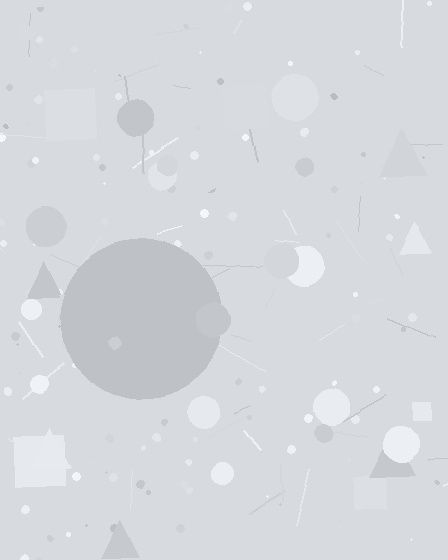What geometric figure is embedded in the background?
A circle is embedded in the background.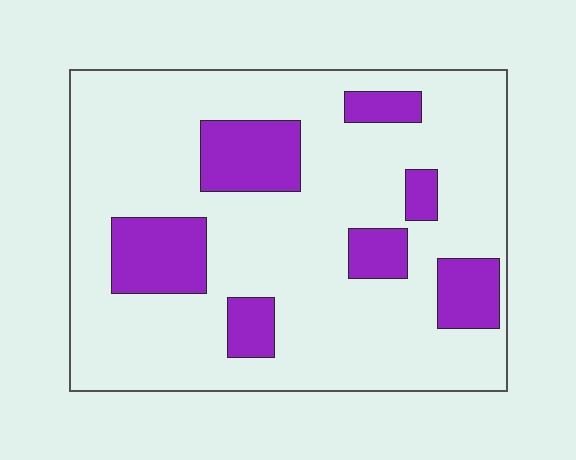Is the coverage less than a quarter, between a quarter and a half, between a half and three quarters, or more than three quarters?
Less than a quarter.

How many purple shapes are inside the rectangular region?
7.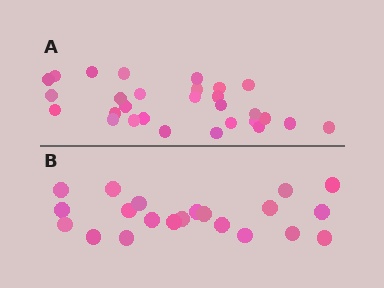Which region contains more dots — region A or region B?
Region A (the top region) has more dots.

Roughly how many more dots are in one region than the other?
Region A has roughly 8 or so more dots than region B.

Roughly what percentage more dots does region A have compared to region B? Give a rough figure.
About 40% more.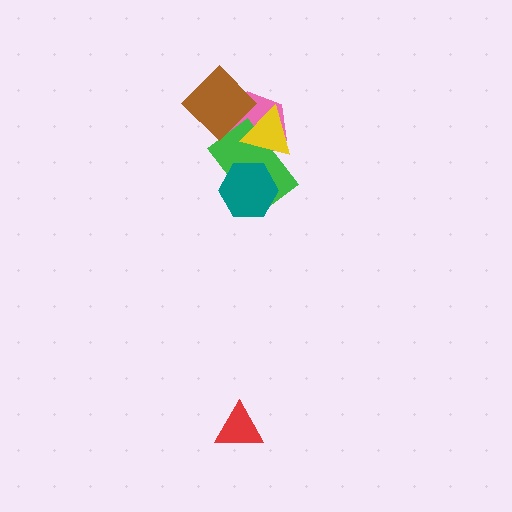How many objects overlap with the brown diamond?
2 objects overlap with the brown diamond.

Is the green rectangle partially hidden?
Yes, it is partially covered by another shape.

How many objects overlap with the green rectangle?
3 objects overlap with the green rectangle.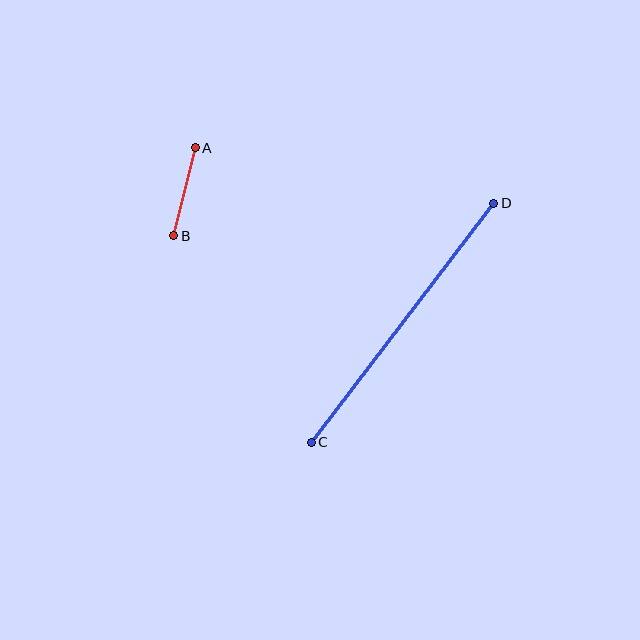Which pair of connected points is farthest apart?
Points C and D are farthest apart.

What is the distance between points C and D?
The distance is approximately 300 pixels.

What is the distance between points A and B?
The distance is approximately 90 pixels.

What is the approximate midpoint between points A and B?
The midpoint is at approximately (185, 192) pixels.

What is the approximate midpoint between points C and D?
The midpoint is at approximately (403, 323) pixels.